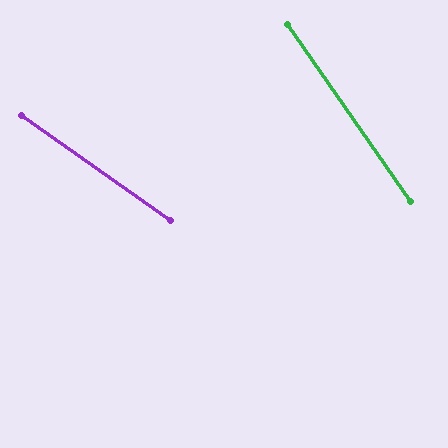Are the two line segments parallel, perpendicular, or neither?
Neither parallel nor perpendicular — they differ by about 20°.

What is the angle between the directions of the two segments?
Approximately 20 degrees.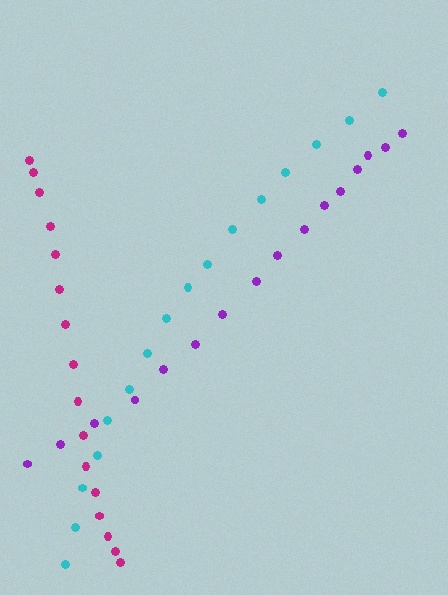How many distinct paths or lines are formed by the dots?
There are 3 distinct paths.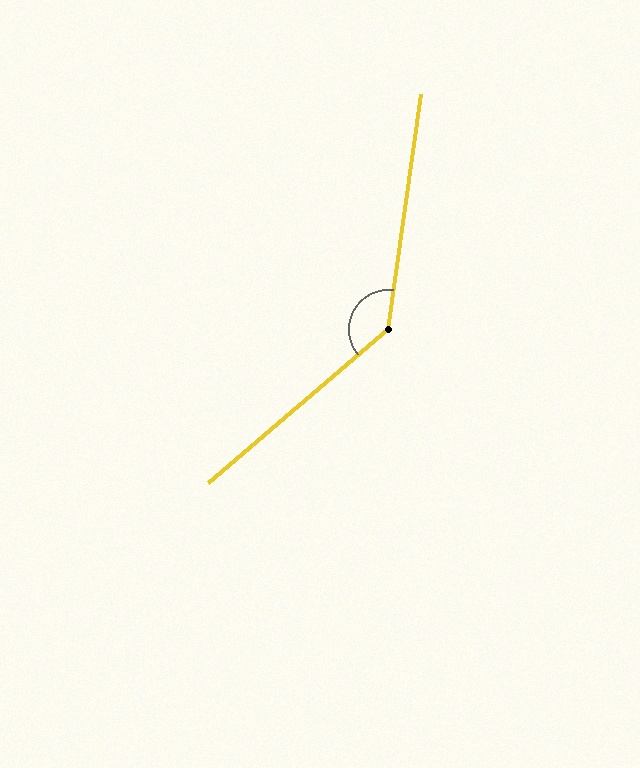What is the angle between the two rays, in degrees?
Approximately 138 degrees.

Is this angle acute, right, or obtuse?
It is obtuse.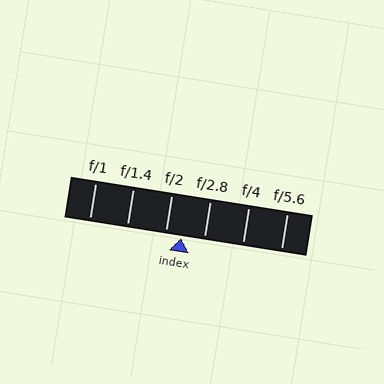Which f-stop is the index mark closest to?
The index mark is closest to f/2.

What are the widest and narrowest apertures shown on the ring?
The widest aperture shown is f/1 and the narrowest is f/5.6.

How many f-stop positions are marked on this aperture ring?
There are 6 f-stop positions marked.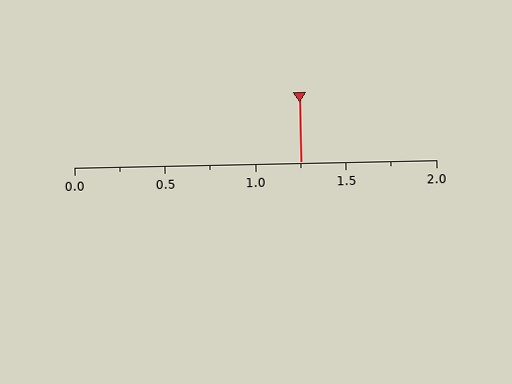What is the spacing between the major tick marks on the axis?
The major ticks are spaced 0.5 apart.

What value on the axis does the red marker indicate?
The marker indicates approximately 1.25.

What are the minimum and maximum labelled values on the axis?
The axis runs from 0.0 to 2.0.